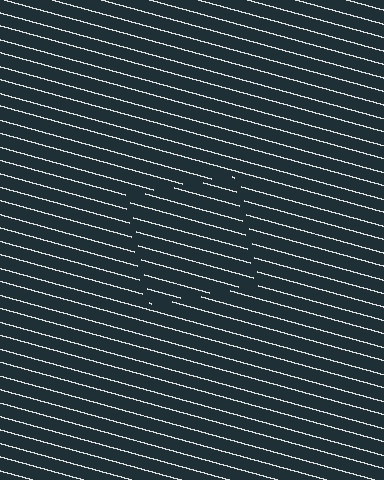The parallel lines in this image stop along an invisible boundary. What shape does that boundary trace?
An illusory square. The interior of the shape contains the same grating, shifted by half a period — the contour is defined by the phase discontinuity where line-ends from the inner and outer gratings abut.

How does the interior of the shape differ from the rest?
The interior of the shape contains the same grating, shifted by half a period — the contour is defined by the phase discontinuity where line-ends from the inner and outer gratings abut.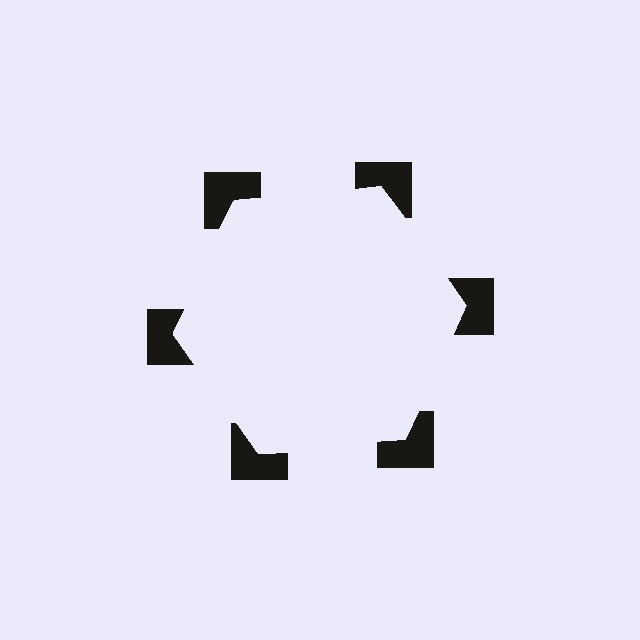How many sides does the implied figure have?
6 sides.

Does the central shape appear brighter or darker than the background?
It typically appears slightly brighter than the background, even though no actual brightness change is drawn.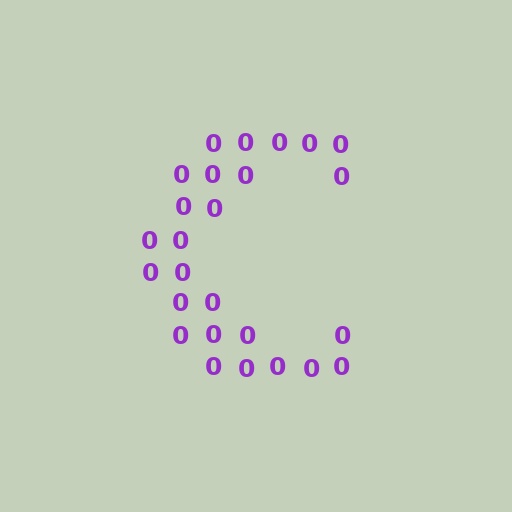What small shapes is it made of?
It is made of small digit 0's.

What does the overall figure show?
The overall figure shows the letter C.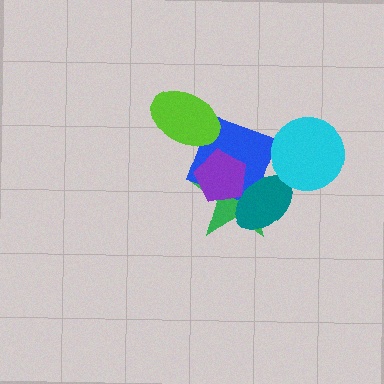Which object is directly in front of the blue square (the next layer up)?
The purple pentagon is directly in front of the blue square.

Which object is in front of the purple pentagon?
The teal ellipse is in front of the purple pentagon.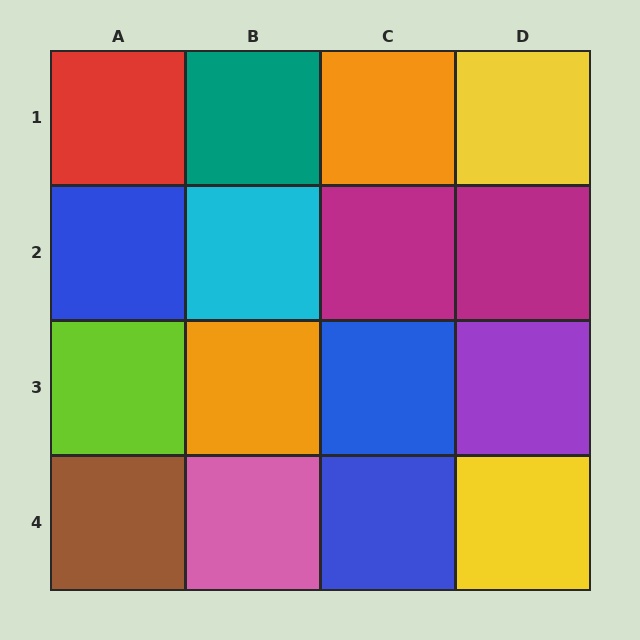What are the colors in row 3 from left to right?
Lime, orange, blue, purple.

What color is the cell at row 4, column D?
Yellow.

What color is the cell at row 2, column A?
Blue.